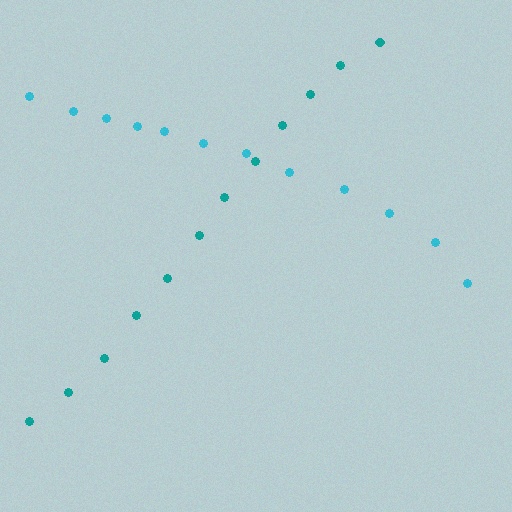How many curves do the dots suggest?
There are 2 distinct paths.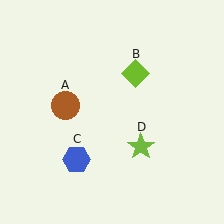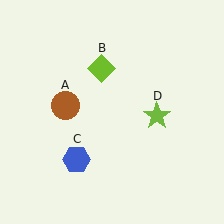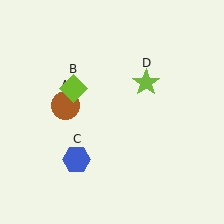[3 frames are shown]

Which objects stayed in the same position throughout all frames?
Brown circle (object A) and blue hexagon (object C) remained stationary.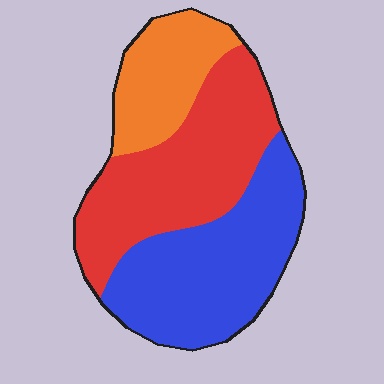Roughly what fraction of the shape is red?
Red takes up about two fifths (2/5) of the shape.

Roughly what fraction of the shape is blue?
Blue takes up between a quarter and a half of the shape.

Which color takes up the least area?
Orange, at roughly 20%.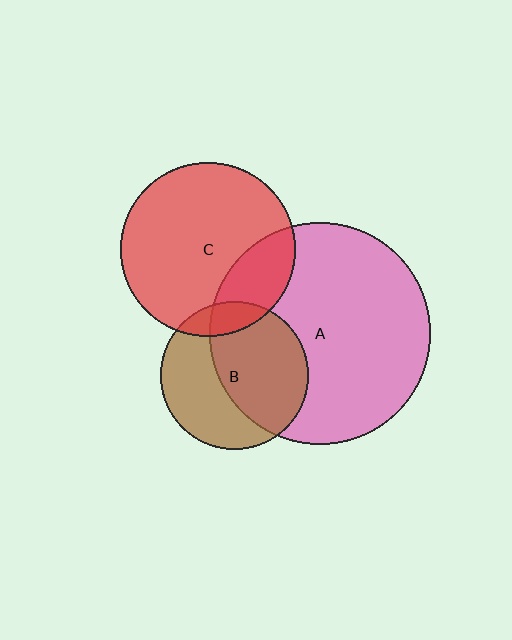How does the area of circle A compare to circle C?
Approximately 1.6 times.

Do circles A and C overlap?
Yes.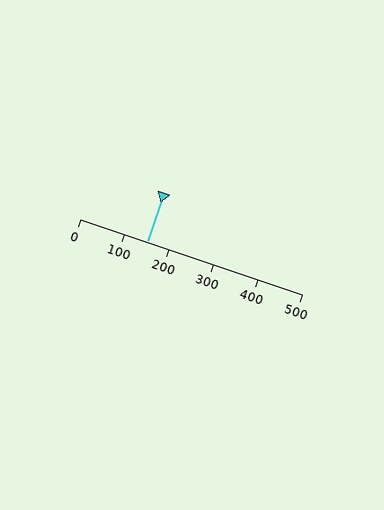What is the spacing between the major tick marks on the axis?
The major ticks are spaced 100 apart.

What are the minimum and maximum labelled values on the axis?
The axis runs from 0 to 500.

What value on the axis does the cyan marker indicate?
The marker indicates approximately 150.